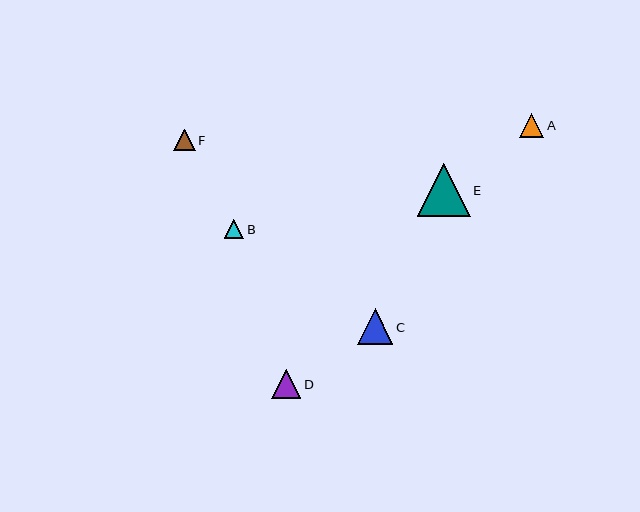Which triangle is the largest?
Triangle E is the largest with a size of approximately 53 pixels.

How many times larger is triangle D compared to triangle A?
Triangle D is approximately 1.2 times the size of triangle A.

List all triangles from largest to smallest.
From largest to smallest: E, C, D, A, F, B.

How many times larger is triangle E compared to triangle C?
Triangle E is approximately 1.5 times the size of triangle C.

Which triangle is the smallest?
Triangle B is the smallest with a size of approximately 19 pixels.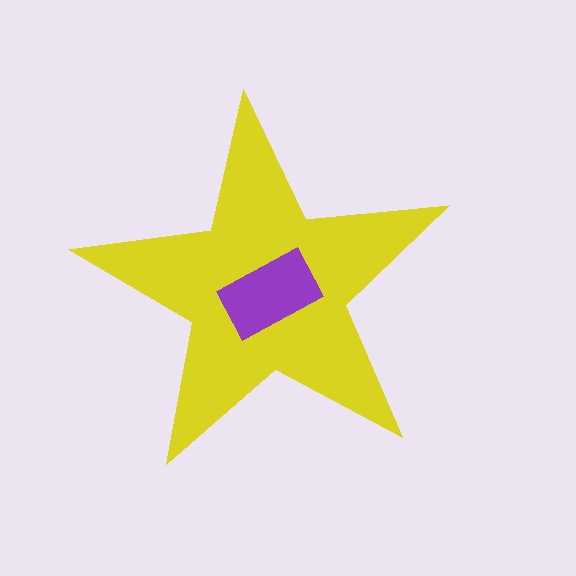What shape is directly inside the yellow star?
The purple rectangle.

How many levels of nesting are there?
2.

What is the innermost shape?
The purple rectangle.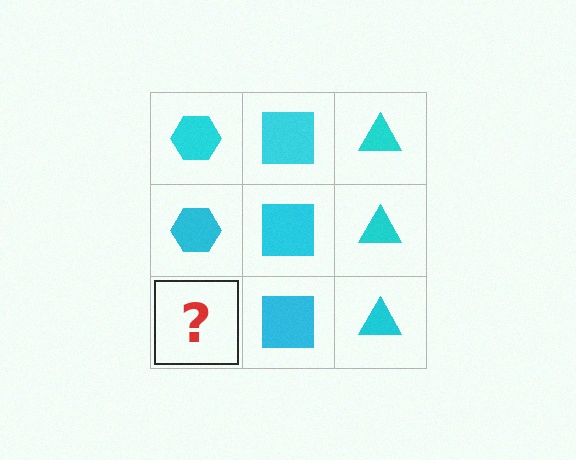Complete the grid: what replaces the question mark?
The question mark should be replaced with a cyan hexagon.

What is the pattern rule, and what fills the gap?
The rule is that each column has a consistent shape. The gap should be filled with a cyan hexagon.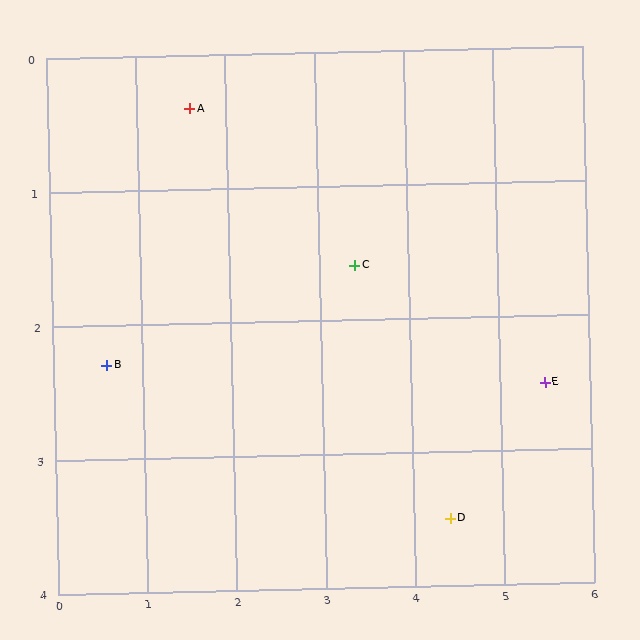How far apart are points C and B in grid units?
Points C and B are about 2.9 grid units apart.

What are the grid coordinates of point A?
Point A is at approximately (1.6, 0.4).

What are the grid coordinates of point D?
Point D is at approximately (4.4, 3.5).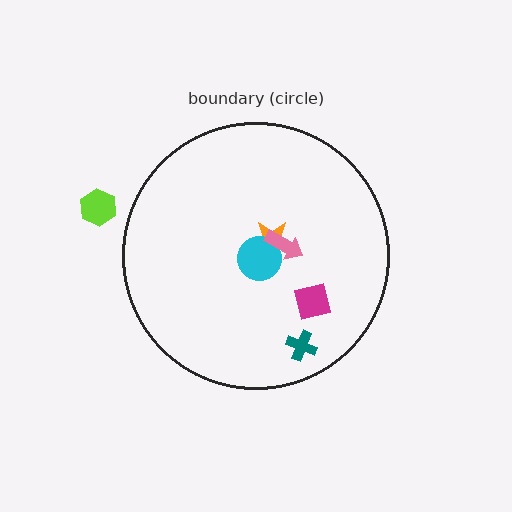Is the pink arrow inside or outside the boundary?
Inside.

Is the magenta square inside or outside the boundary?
Inside.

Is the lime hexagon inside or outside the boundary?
Outside.